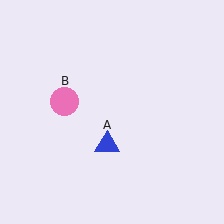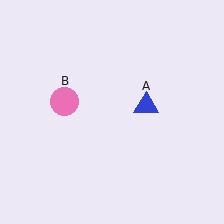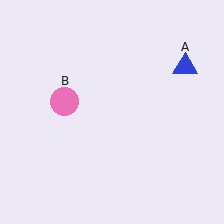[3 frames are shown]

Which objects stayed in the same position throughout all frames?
Pink circle (object B) remained stationary.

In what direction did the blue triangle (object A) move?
The blue triangle (object A) moved up and to the right.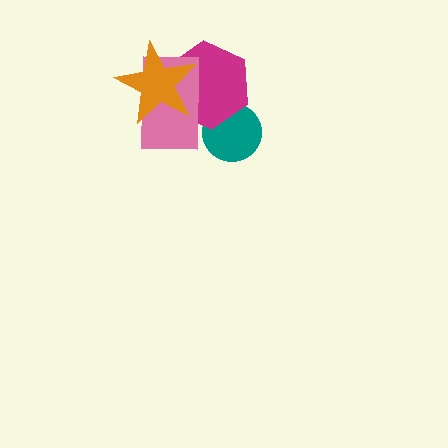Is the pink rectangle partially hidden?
Yes, it is partially covered by another shape.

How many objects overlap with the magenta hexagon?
3 objects overlap with the magenta hexagon.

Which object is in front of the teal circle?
The magenta hexagon is in front of the teal circle.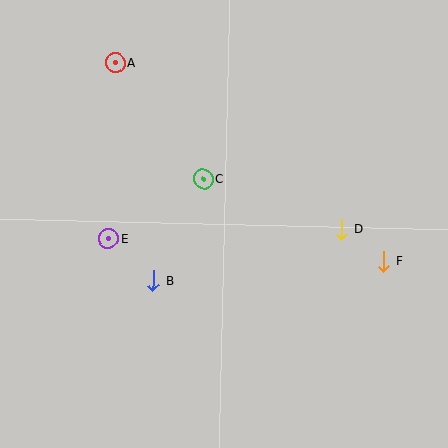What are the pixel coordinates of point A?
Point A is at (115, 62).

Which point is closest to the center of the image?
Point C at (203, 179) is closest to the center.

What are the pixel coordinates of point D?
Point D is at (342, 229).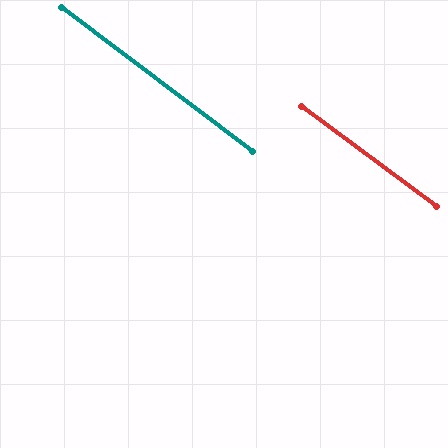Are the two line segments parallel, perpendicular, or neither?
Parallel — their directions differ by only 0.3°.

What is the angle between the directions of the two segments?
Approximately 0 degrees.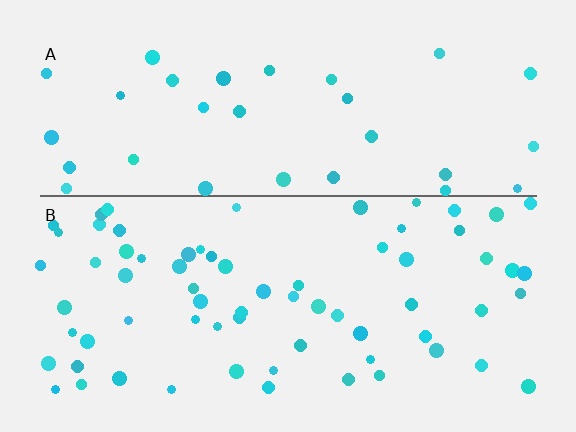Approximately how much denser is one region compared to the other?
Approximately 2.1× — region B over region A.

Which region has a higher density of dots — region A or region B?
B (the bottom).